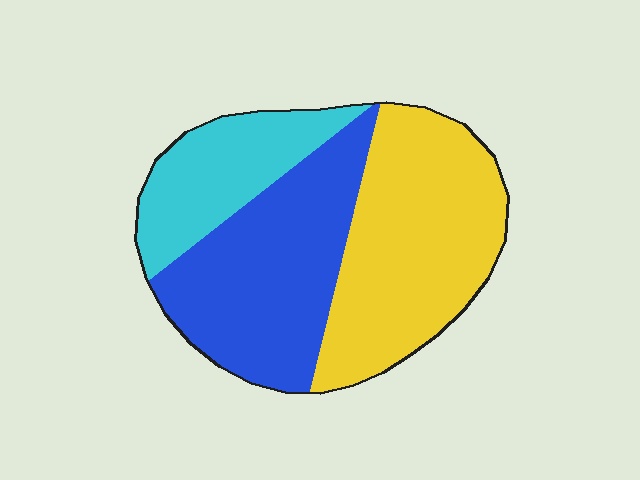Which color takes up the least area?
Cyan, at roughly 20%.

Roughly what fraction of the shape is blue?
Blue covers about 40% of the shape.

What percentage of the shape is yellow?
Yellow takes up about two fifths (2/5) of the shape.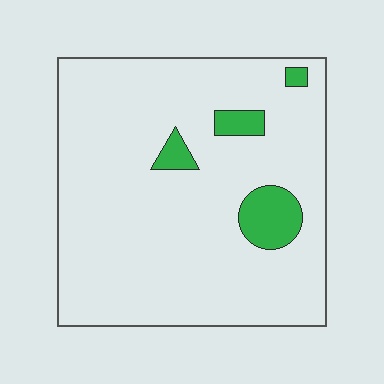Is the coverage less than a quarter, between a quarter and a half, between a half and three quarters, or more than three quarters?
Less than a quarter.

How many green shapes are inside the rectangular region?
4.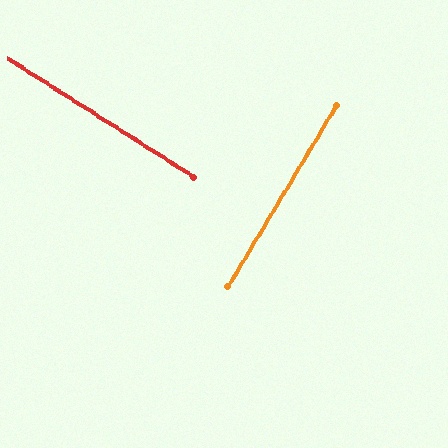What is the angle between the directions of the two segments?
Approximately 89 degrees.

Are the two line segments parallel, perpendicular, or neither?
Perpendicular — they meet at approximately 89°.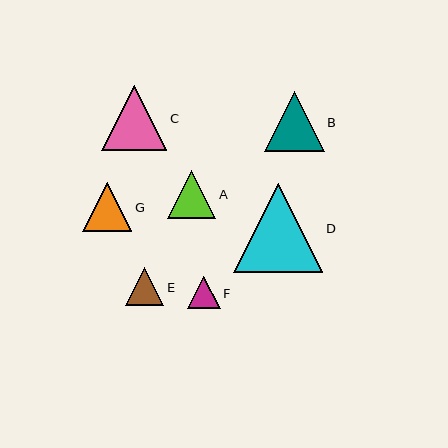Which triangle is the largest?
Triangle D is the largest with a size of approximately 89 pixels.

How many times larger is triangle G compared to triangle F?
Triangle G is approximately 1.5 times the size of triangle F.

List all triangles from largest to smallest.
From largest to smallest: D, C, B, G, A, E, F.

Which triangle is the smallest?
Triangle F is the smallest with a size of approximately 33 pixels.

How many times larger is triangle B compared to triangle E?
Triangle B is approximately 1.6 times the size of triangle E.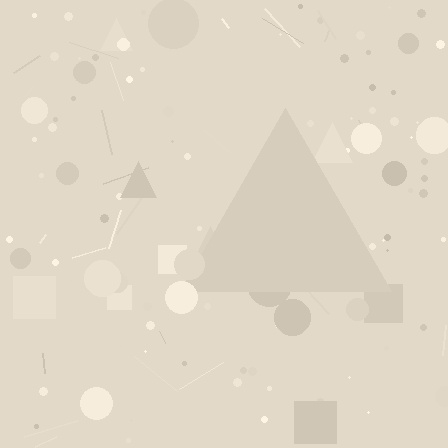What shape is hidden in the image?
A triangle is hidden in the image.